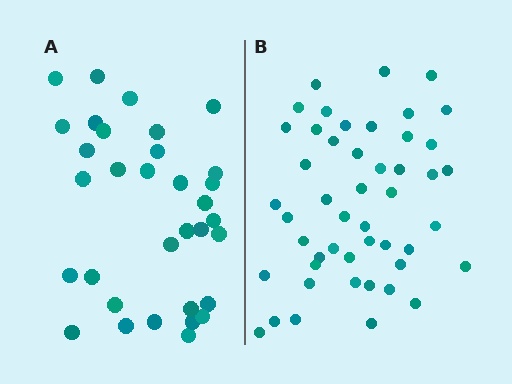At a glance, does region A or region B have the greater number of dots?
Region B (the right region) has more dots.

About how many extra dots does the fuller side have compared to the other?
Region B has approximately 15 more dots than region A.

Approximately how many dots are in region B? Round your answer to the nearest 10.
About 50 dots. (The exact count is 48, which rounds to 50.)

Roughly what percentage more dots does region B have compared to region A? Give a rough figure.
About 45% more.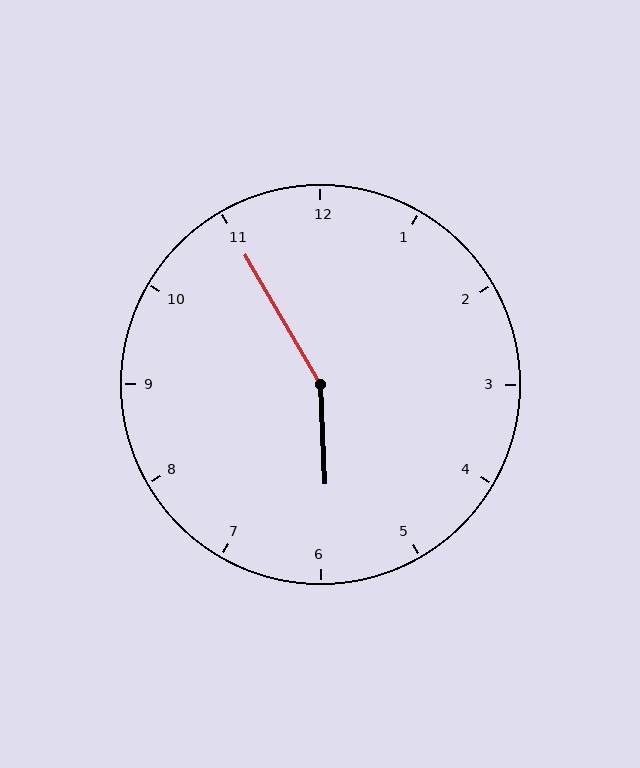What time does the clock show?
5:55.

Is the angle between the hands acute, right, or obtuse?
It is obtuse.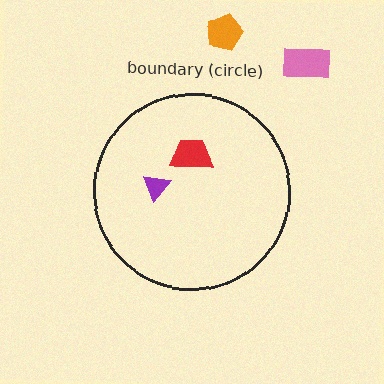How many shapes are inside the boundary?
2 inside, 2 outside.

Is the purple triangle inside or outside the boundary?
Inside.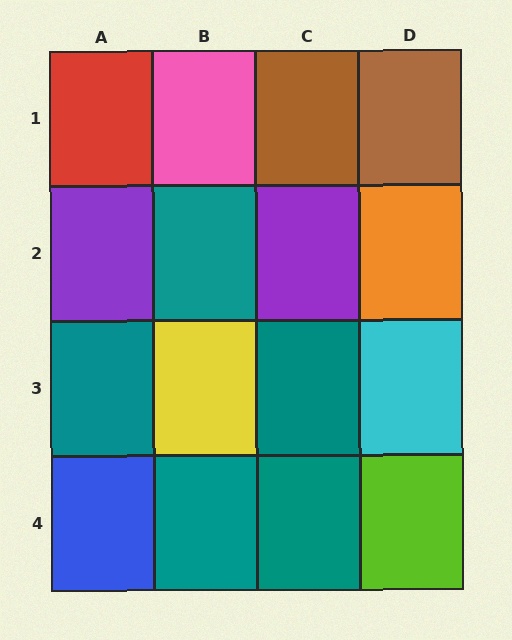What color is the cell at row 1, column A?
Red.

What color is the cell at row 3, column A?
Teal.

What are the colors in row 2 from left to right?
Purple, teal, purple, orange.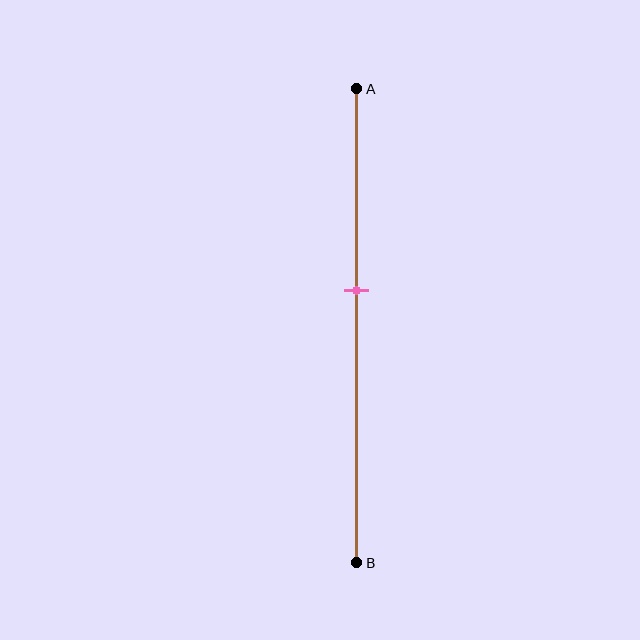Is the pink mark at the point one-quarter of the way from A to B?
No, the mark is at about 45% from A, not at the 25% one-quarter point.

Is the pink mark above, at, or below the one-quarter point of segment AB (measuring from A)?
The pink mark is below the one-quarter point of segment AB.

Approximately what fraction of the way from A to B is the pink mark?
The pink mark is approximately 45% of the way from A to B.